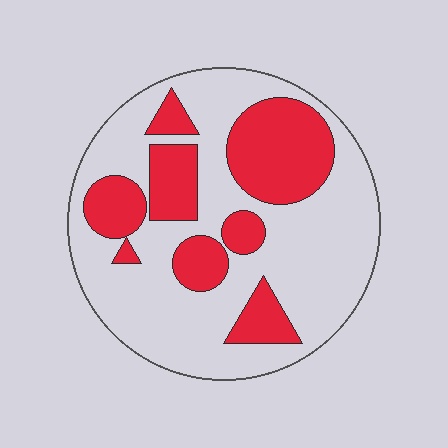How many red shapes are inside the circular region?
8.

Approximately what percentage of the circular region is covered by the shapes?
Approximately 30%.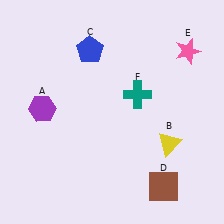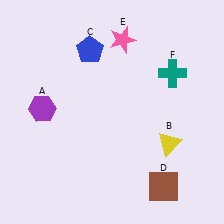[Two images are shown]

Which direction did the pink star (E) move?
The pink star (E) moved left.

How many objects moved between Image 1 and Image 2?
2 objects moved between the two images.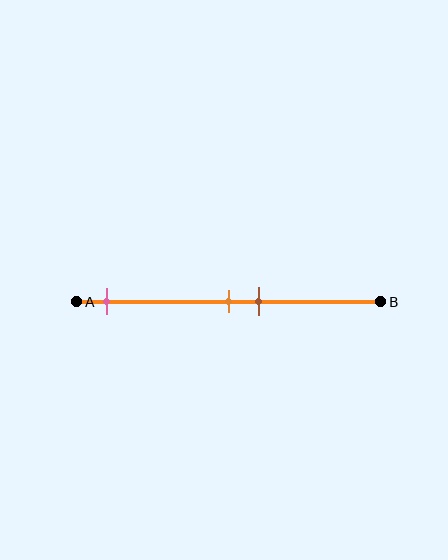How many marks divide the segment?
There are 3 marks dividing the segment.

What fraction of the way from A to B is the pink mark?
The pink mark is approximately 10% (0.1) of the way from A to B.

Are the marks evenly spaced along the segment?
No, the marks are not evenly spaced.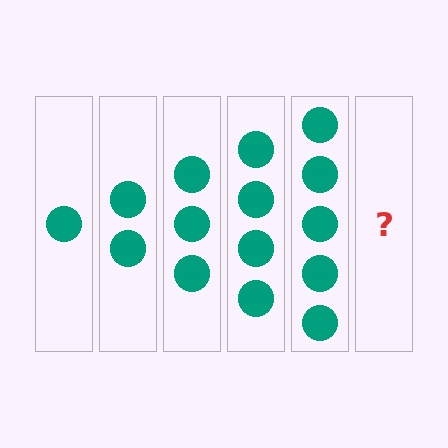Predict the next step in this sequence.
The next step is 6 circles.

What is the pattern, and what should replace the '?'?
The pattern is that each step adds one more circle. The '?' should be 6 circles.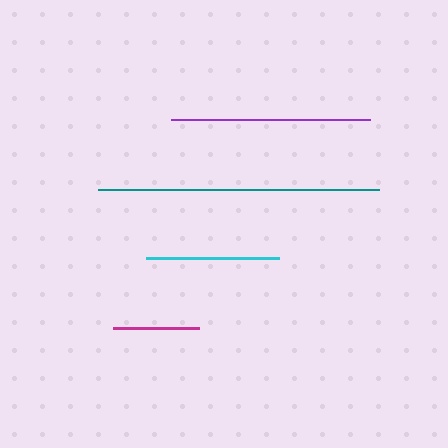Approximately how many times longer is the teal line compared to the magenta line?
The teal line is approximately 3.2 times the length of the magenta line.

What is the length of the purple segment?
The purple segment is approximately 199 pixels long.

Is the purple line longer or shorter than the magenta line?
The purple line is longer than the magenta line.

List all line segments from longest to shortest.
From longest to shortest: teal, purple, cyan, magenta.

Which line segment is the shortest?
The magenta line is the shortest at approximately 86 pixels.